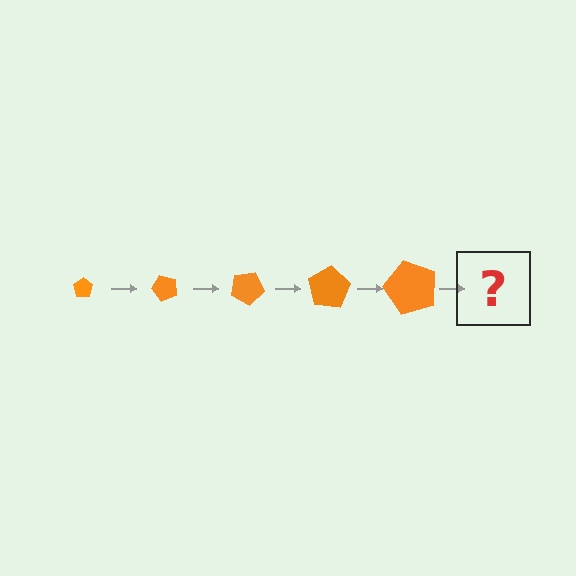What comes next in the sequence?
The next element should be a pentagon, larger than the previous one and rotated 250 degrees from the start.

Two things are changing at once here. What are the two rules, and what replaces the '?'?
The two rules are that the pentagon grows larger each step and it rotates 50 degrees each step. The '?' should be a pentagon, larger than the previous one and rotated 250 degrees from the start.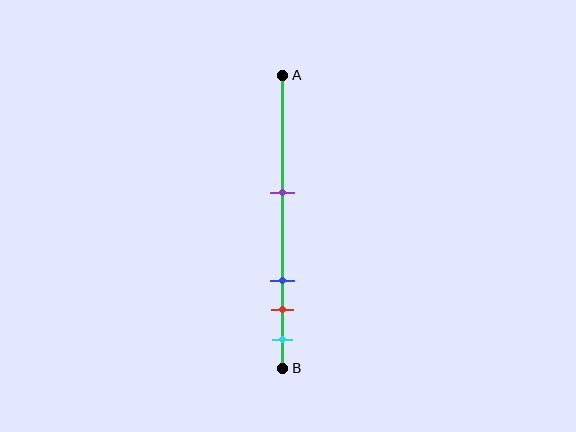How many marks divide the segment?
There are 4 marks dividing the segment.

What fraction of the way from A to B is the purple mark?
The purple mark is approximately 40% (0.4) of the way from A to B.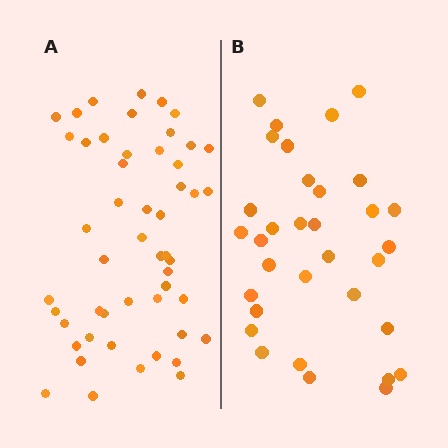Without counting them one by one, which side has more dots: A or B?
Region A (the left region) has more dots.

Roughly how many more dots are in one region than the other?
Region A has approximately 20 more dots than region B.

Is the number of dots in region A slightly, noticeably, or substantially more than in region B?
Region A has substantially more. The ratio is roughly 1.5 to 1.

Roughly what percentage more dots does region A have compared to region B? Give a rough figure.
About 55% more.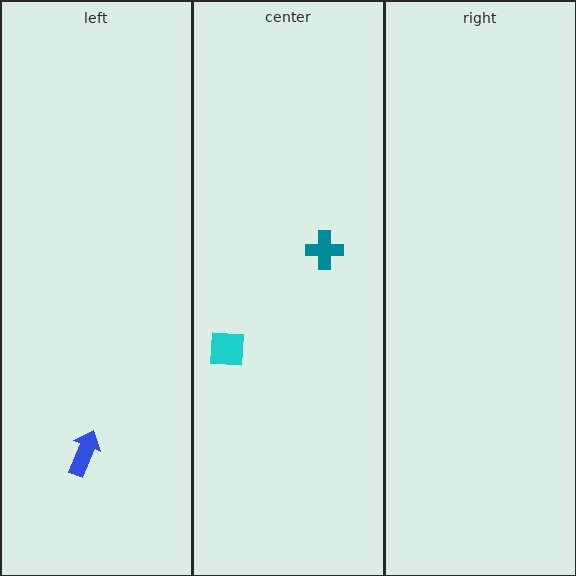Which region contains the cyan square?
The center region.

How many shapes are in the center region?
2.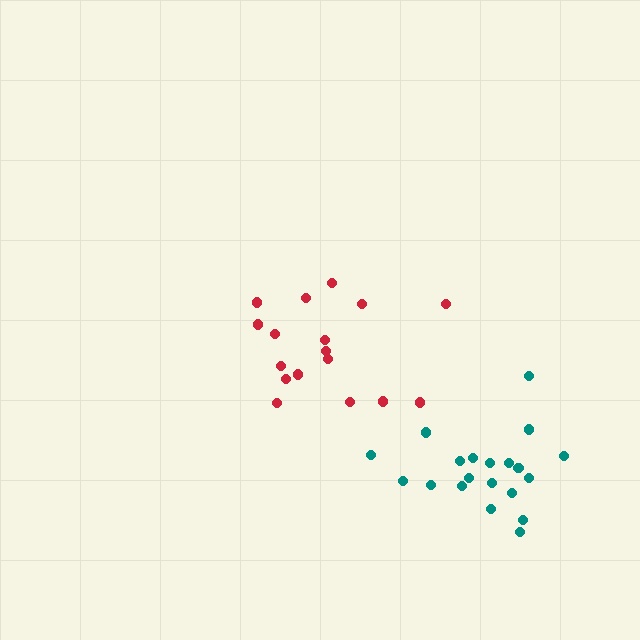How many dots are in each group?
Group 1: 17 dots, Group 2: 20 dots (37 total).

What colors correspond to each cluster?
The clusters are colored: red, teal.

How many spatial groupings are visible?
There are 2 spatial groupings.